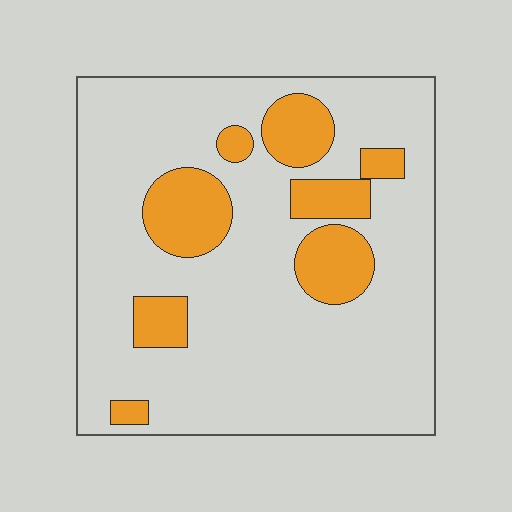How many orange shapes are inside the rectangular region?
8.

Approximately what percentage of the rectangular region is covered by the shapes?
Approximately 20%.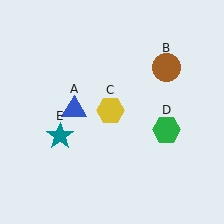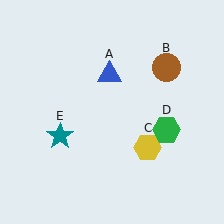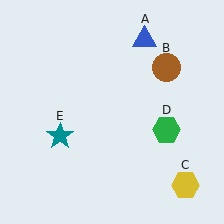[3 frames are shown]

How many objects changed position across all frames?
2 objects changed position: blue triangle (object A), yellow hexagon (object C).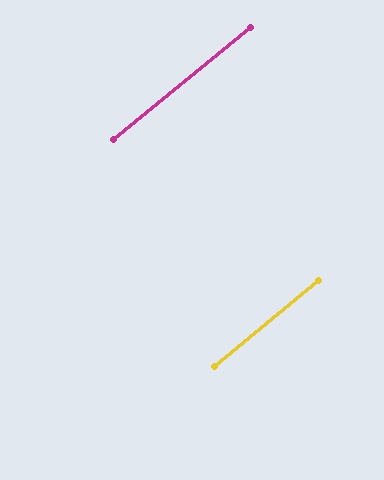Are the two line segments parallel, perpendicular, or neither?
Parallel — their directions differ by only 0.4°.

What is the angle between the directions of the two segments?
Approximately 0 degrees.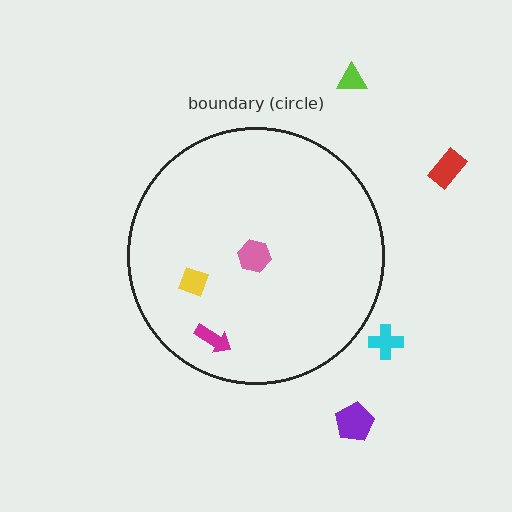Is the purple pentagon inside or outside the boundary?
Outside.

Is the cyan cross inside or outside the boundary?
Outside.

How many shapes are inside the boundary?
3 inside, 4 outside.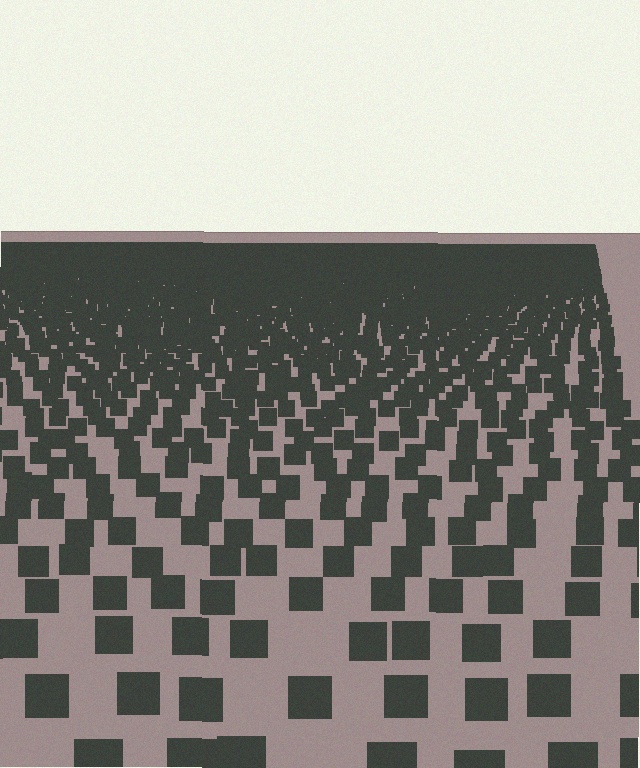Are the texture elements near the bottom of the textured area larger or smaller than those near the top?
Larger. Near the bottom, elements are closer to the viewer and appear at a bigger on-screen size.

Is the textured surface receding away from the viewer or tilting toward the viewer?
The surface is receding away from the viewer. Texture elements get smaller and denser toward the top.